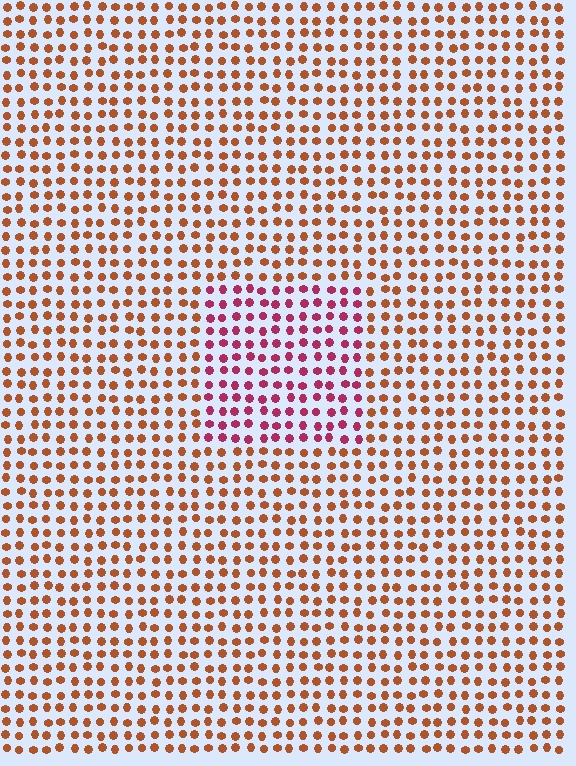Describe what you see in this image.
The image is filled with small brown elements in a uniform arrangement. A rectangle-shaped region is visible where the elements are tinted to a slightly different hue, forming a subtle color boundary.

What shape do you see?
I see a rectangle.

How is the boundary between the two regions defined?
The boundary is defined purely by a slight shift in hue (about 43 degrees). Spacing, size, and orientation are identical on both sides.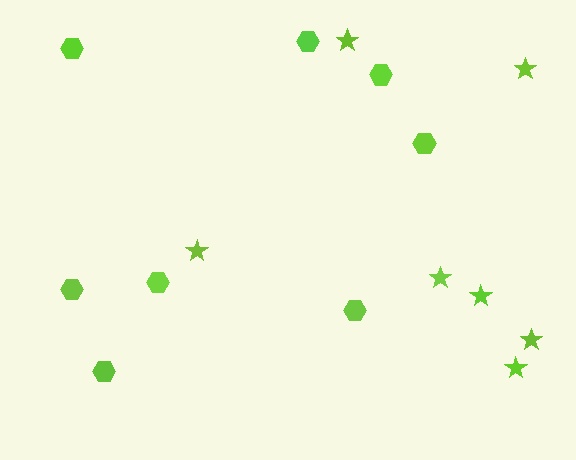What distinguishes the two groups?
There are 2 groups: one group of stars (7) and one group of hexagons (8).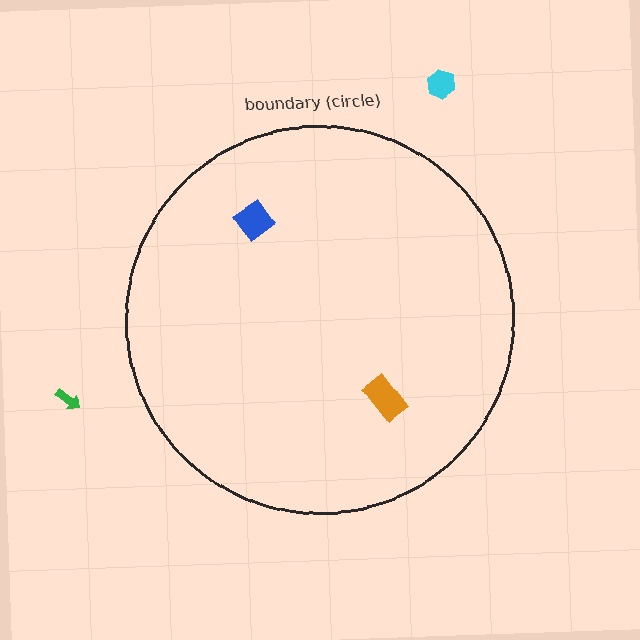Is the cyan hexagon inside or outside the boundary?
Outside.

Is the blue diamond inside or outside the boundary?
Inside.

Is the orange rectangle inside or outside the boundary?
Inside.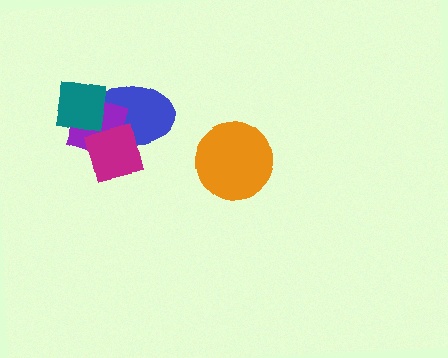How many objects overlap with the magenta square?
3 objects overlap with the magenta square.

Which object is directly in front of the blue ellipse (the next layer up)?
The purple diamond is directly in front of the blue ellipse.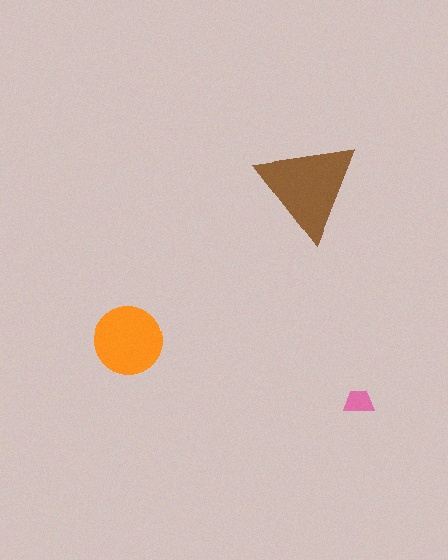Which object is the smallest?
The pink trapezoid.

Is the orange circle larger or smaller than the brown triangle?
Smaller.